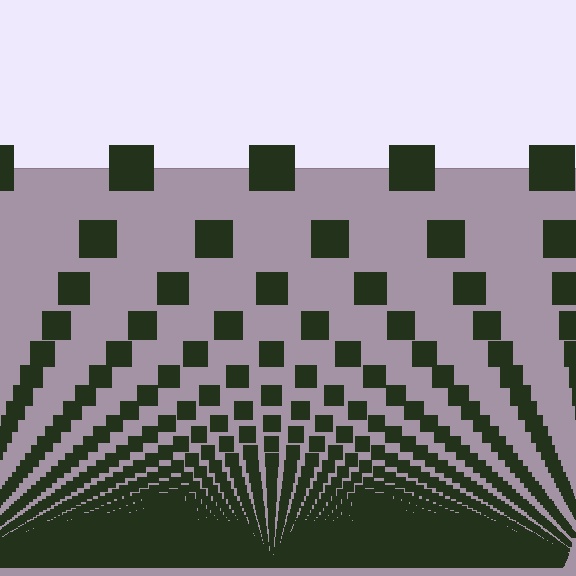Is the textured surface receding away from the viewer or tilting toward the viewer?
The surface appears to tilt toward the viewer. Texture elements get larger and sparser toward the top.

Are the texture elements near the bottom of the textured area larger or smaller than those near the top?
Smaller. The gradient is inverted — elements near the bottom are smaller and denser.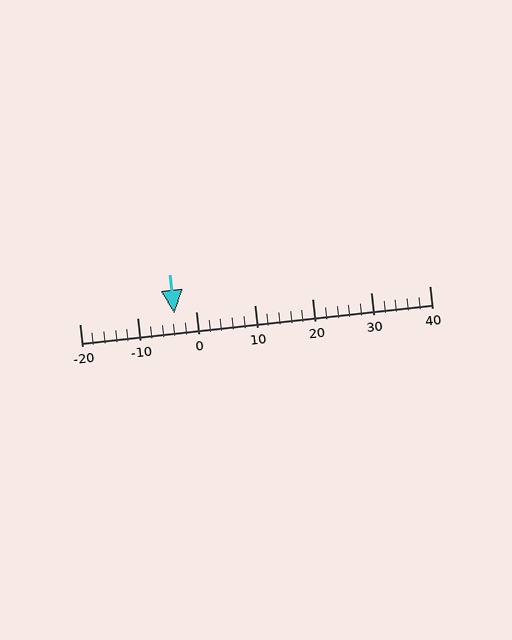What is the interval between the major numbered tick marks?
The major tick marks are spaced 10 units apart.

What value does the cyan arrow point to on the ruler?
The cyan arrow points to approximately -4.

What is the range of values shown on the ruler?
The ruler shows values from -20 to 40.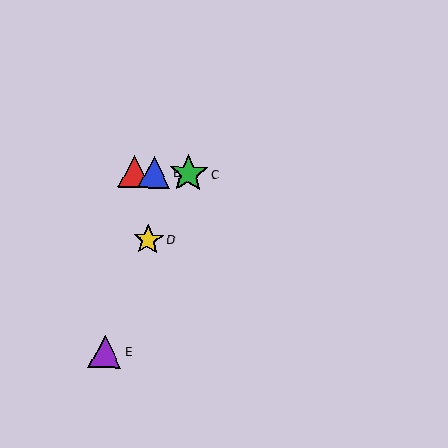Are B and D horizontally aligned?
No, B is at y≈172 and D is at y≈240.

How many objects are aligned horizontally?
3 objects (A, B, C) are aligned horizontally.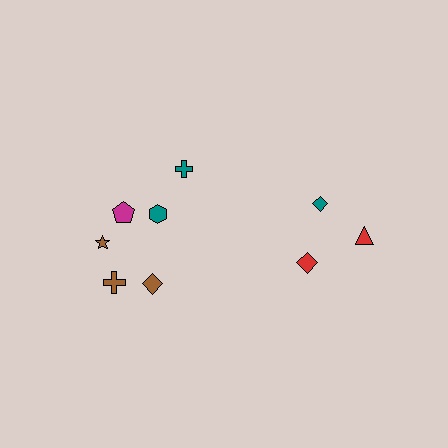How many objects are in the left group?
There are 6 objects.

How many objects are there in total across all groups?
There are 9 objects.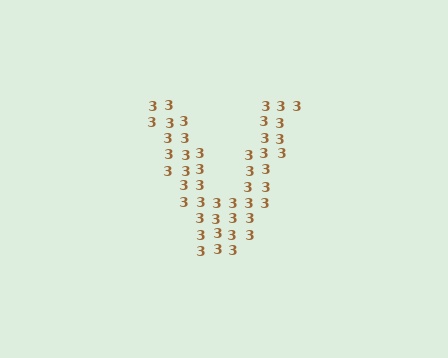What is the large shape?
The large shape is the letter V.